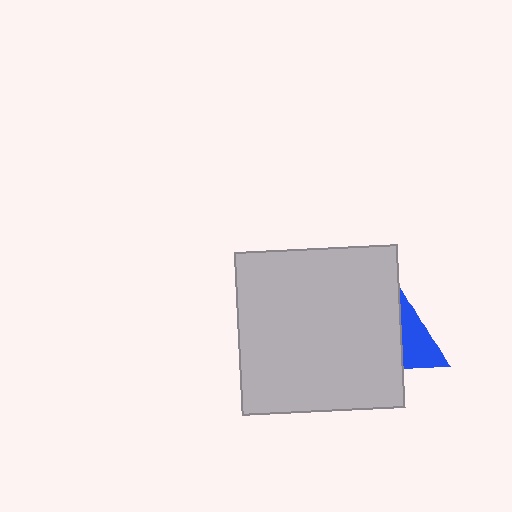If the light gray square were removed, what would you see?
You would see the complete blue triangle.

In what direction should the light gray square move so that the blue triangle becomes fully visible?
The light gray square should move left. That is the shortest direction to clear the overlap and leave the blue triangle fully visible.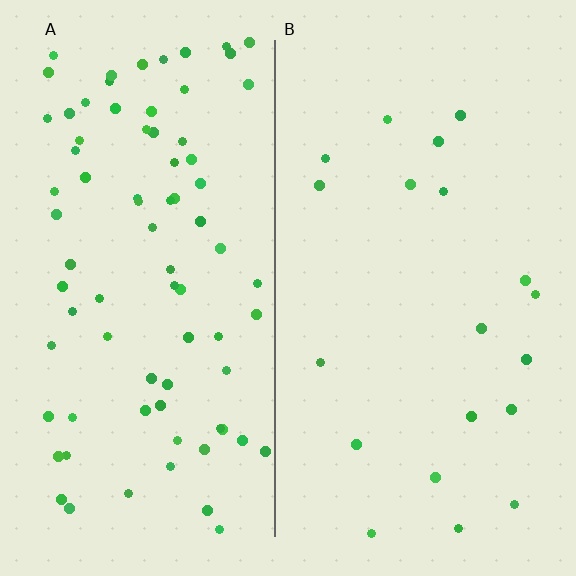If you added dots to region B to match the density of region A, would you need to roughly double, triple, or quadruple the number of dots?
Approximately quadruple.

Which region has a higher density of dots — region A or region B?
A (the left).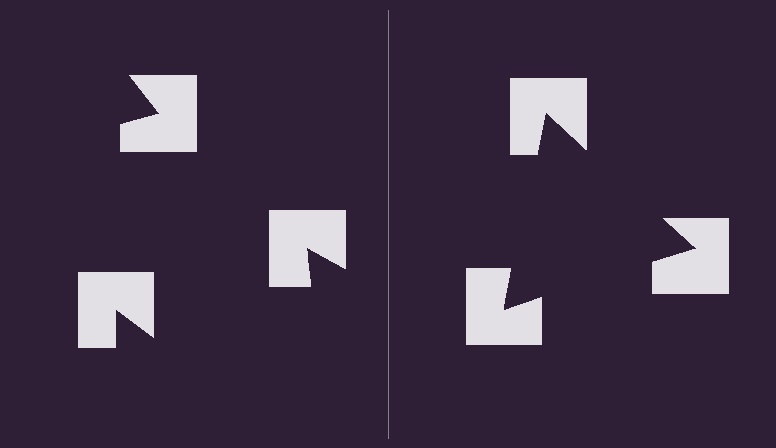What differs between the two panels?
The notched squares are positioned identically on both sides; only the wedge orientations differ. On the right they align to a triangle; on the left they are misaligned.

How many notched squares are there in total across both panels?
6 — 3 on each side.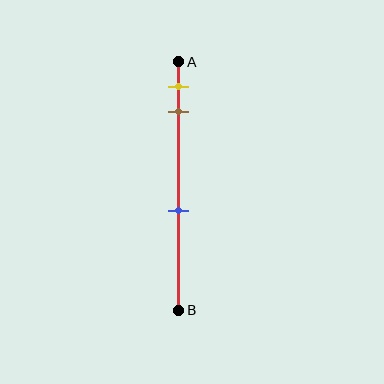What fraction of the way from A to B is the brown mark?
The brown mark is approximately 20% (0.2) of the way from A to B.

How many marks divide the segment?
There are 3 marks dividing the segment.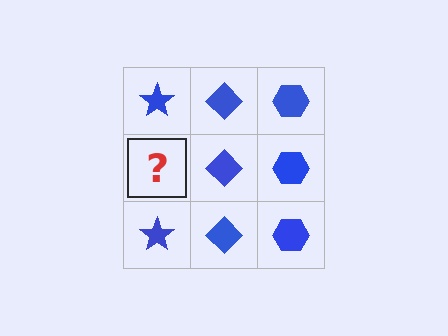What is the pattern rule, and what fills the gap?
The rule is that each column has a consistent shape. The gap should be filled with a blue star.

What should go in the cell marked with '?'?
The missing cell should contain a blue star.